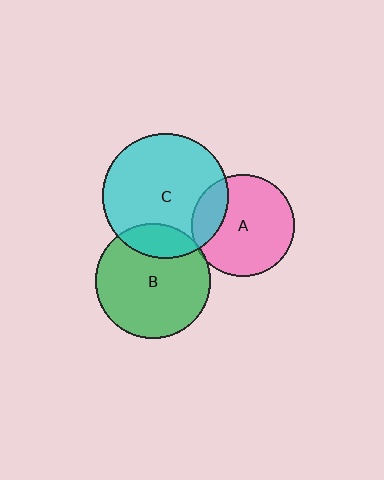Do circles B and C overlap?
Yes.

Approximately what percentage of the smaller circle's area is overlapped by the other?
Approximately 20%.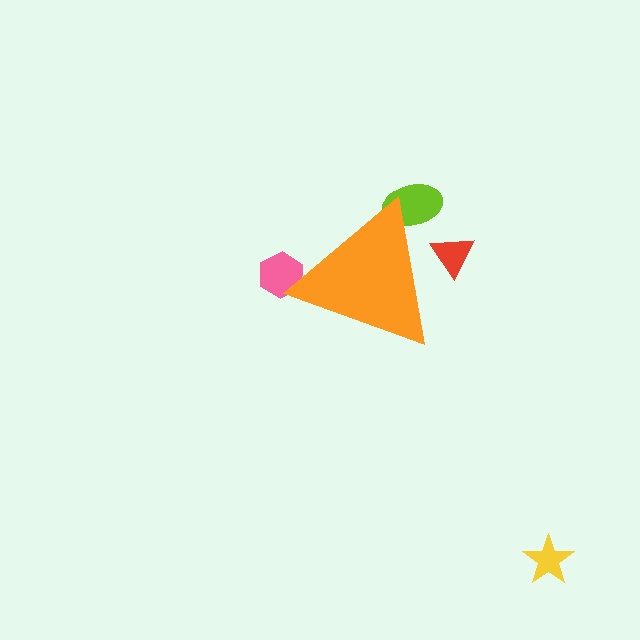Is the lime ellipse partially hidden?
Yes, the lime ellipse is partially hidden behind the orange triangle.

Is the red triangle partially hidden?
Yes, the red triangle is partially hidden behind the orange triangle.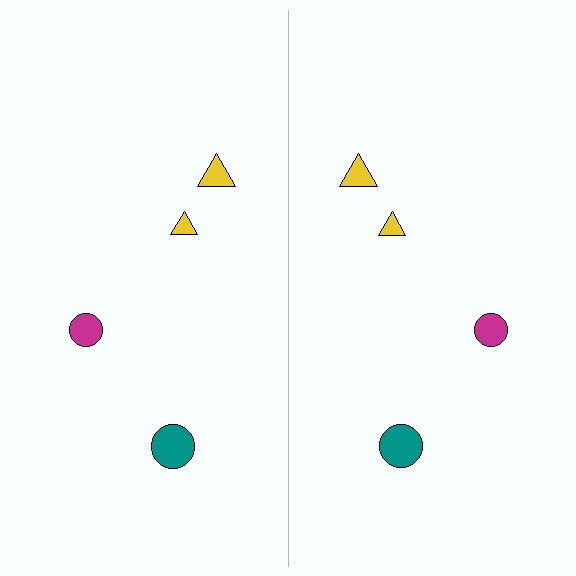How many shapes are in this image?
There are 8 shapes in this image.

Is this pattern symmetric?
Yes, this pattern has bilateral (reflection) symmetry.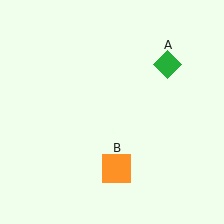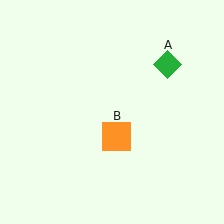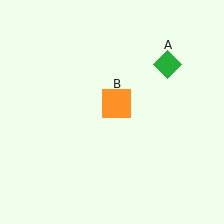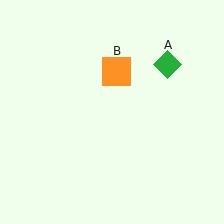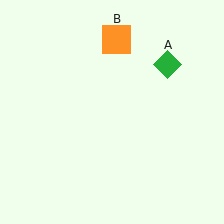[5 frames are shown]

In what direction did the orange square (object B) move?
The orange square (object B) moved up.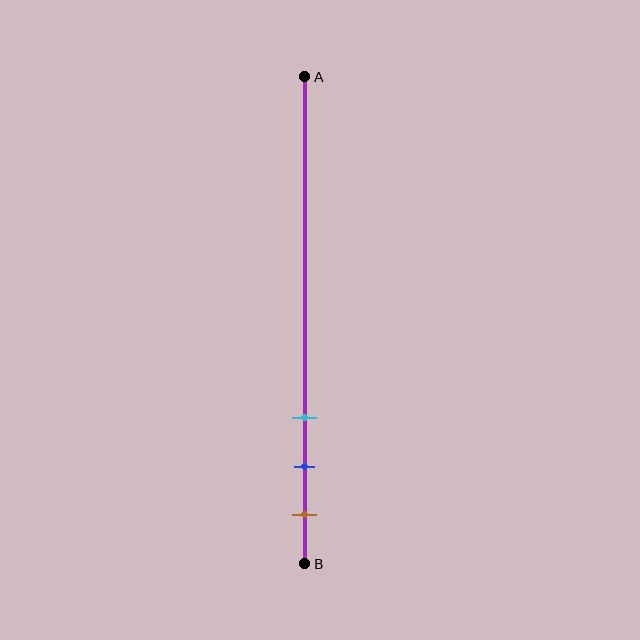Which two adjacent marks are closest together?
The blue and brown marks are the closest adjacent pair.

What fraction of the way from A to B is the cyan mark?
The cyan mark is approximately 70% (0.7) of the way from A to B.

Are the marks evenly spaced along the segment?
Yes, the marks are approximately evenly spaced.